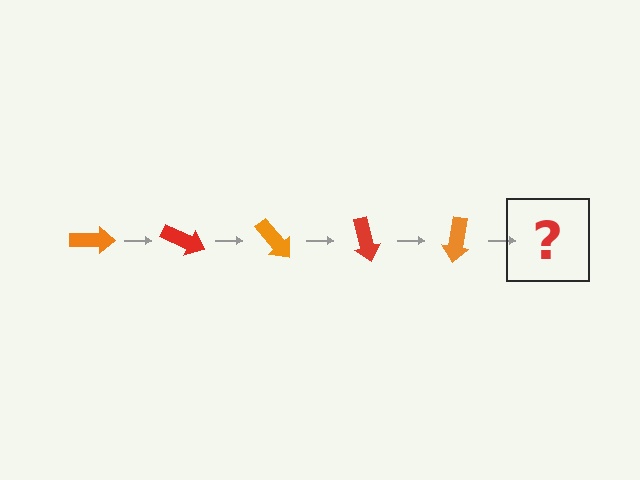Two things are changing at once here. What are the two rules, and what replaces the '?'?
The two rules are that it rotates 25 degrees each step and the color cycles through orange and red. The '?' should be a red arrow, rotated 125 degrees from the start.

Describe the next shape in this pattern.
It should be a red arrow, rotated 125 degrees from the start.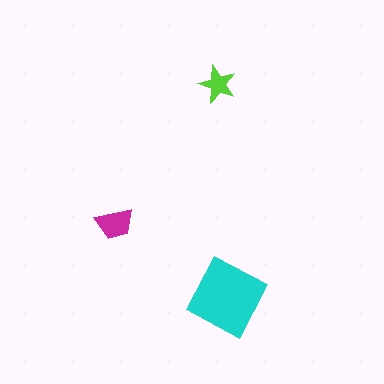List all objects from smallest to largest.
The lime star, the magenta trapezoid, the cyan square.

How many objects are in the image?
There are 3 objects in the image.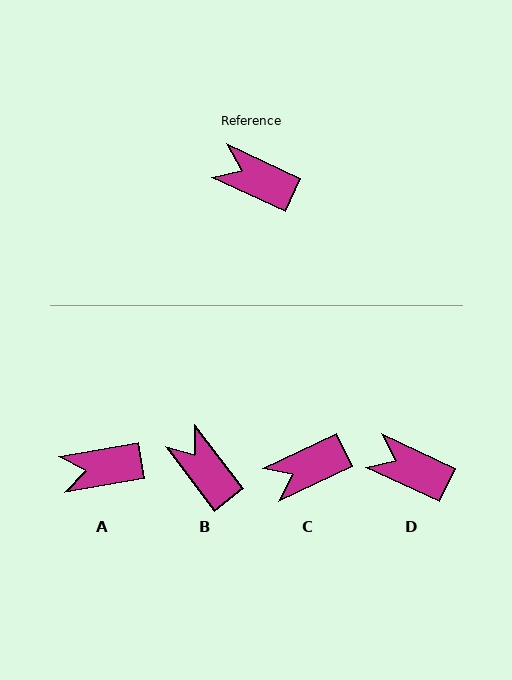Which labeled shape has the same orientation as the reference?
D.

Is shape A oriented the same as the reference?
No, it is off by about 35 degrees.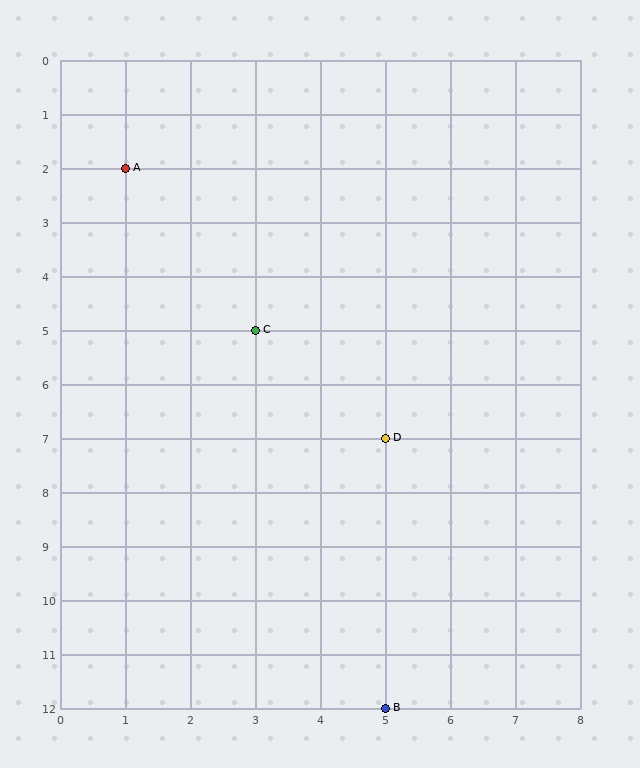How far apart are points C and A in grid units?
Points C and A are 2 columns and 3 rows apart (about 3.6 grid units diagonally).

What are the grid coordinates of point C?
Point C is at grid coordinates (3, 5).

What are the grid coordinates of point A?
Point A is at grid coordinates (1, 2).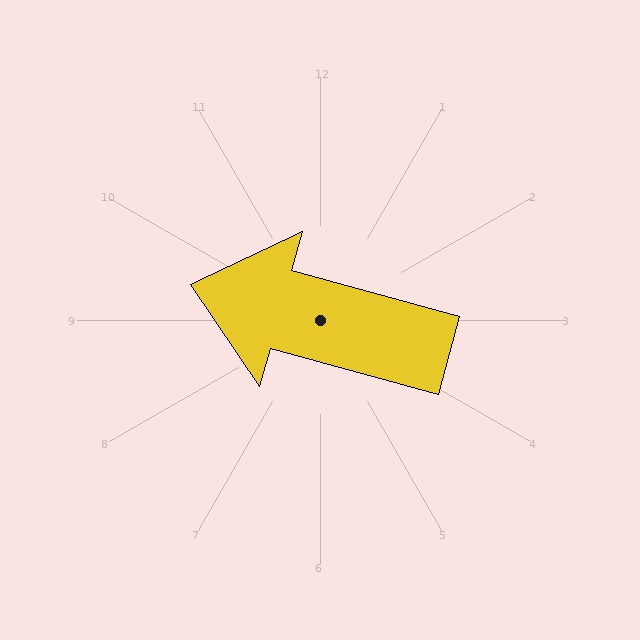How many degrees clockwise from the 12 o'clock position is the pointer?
Approximately 285 degrees.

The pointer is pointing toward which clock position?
Roughly 10 o'clock.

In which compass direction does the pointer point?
West.